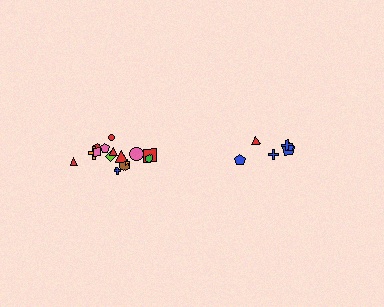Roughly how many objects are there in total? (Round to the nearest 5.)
Roughly 20 objects in total.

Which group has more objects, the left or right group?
The left group.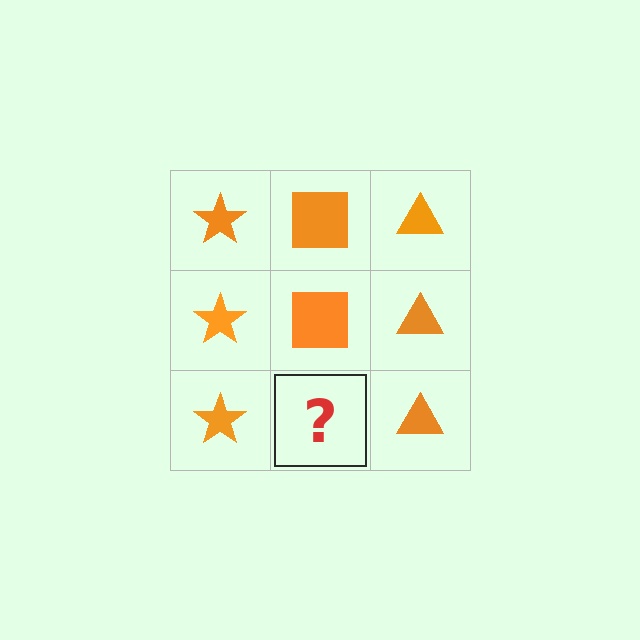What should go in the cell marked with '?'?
The missing cell should contain an orange square.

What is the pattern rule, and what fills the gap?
The rule is that each column has a consistent shape. The gap should be filled with an orange square.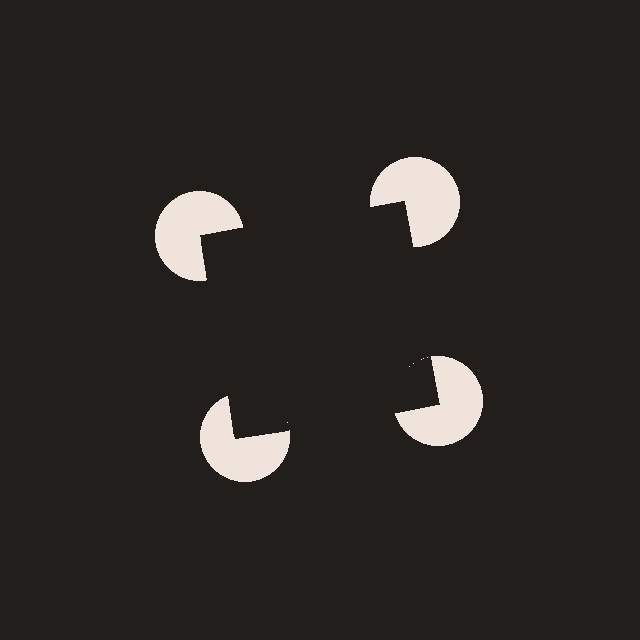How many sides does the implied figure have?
4 sides.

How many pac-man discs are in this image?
There are 4 — one at each vertex of the illusory square.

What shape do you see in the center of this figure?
An illusory square — its edges are inferred from the aligned wedge cuts in the pac-man discs, not physically drawn.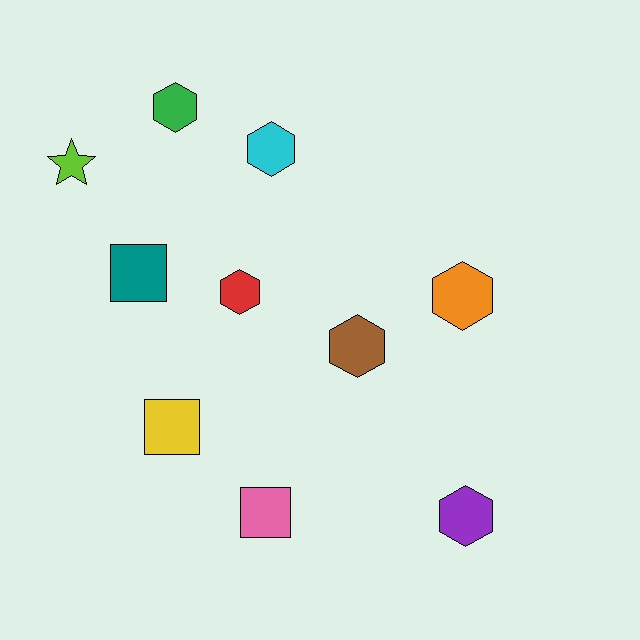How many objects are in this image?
There are 10 objects.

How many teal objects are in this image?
There is 1 teal object.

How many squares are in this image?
There are 3 squares.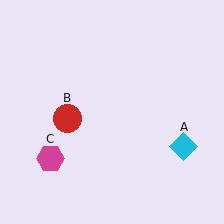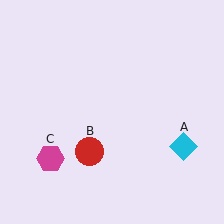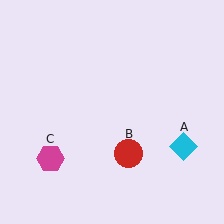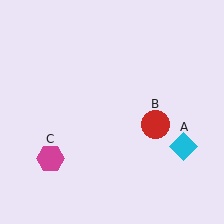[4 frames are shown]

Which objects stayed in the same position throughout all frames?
Cyan diamond (object A) and magenta hexagon (object C) remained stationary.